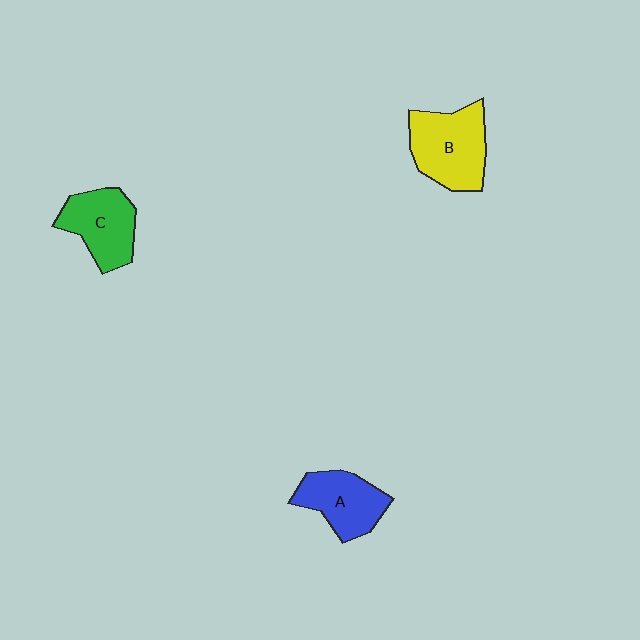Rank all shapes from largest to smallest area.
From largest to smallest: B (yellow), C (green), A (blue).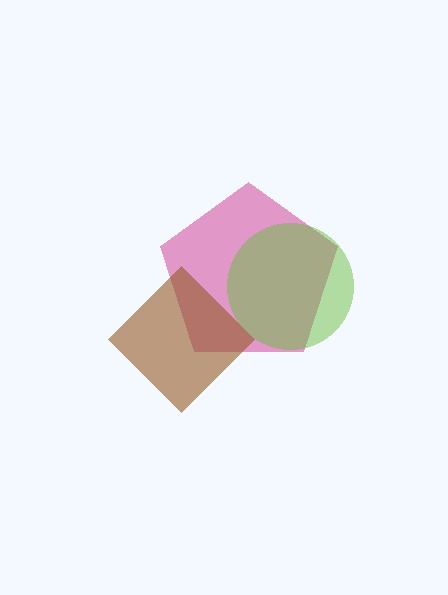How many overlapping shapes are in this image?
There are 3 overlapping shapes in the image.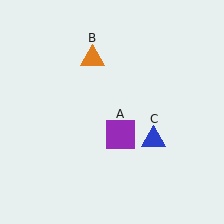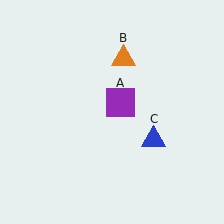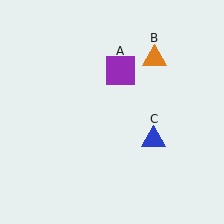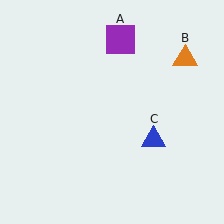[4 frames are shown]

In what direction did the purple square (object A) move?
The purple square (object A) moved up.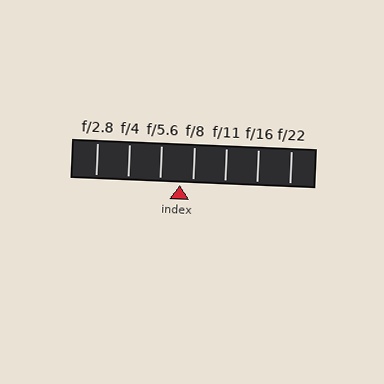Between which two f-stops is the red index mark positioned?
The index mark is between f/5.6 and f/8.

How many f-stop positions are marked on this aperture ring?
There are 7 f-stop positions marked.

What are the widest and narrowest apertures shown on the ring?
The widest aperture shown is f/2.8 and the narrowest is f/22.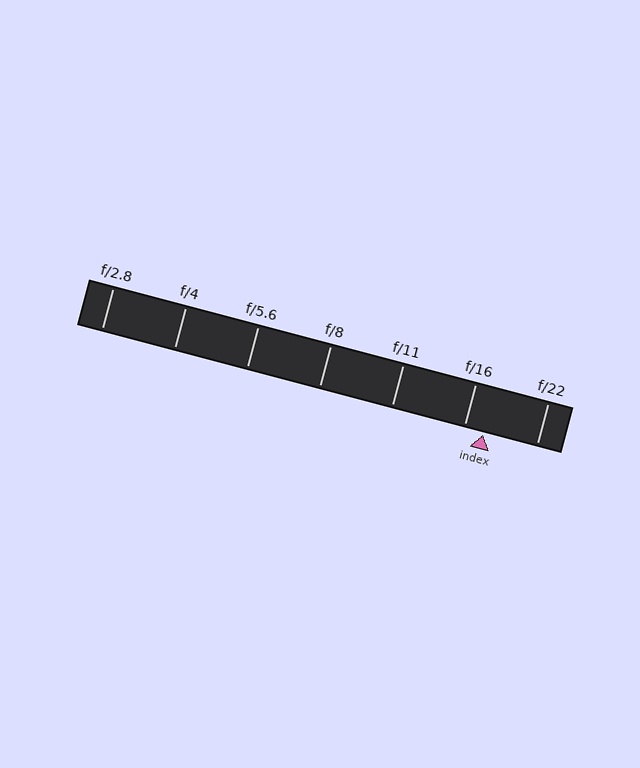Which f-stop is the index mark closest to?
The index mark is closest to f/16.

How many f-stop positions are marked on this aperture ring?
There are 7 f-stop positions marked.